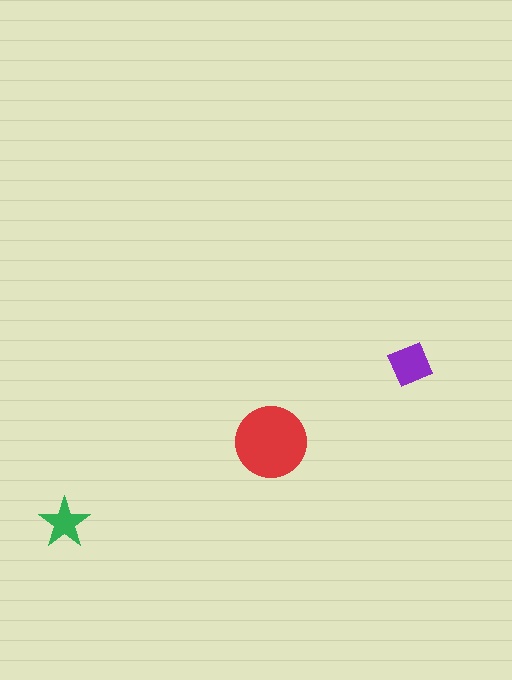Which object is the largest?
The red circle.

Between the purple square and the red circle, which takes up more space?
The red circle.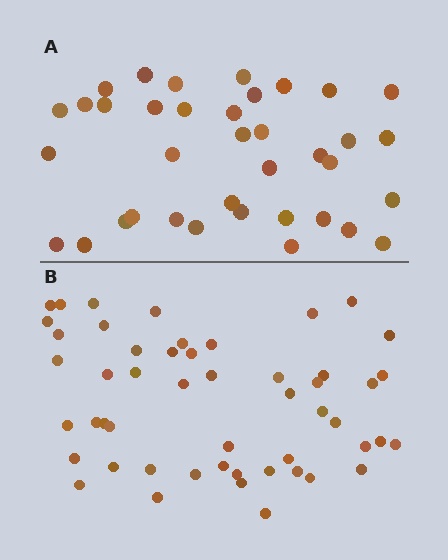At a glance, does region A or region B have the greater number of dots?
Region B (the bottom region) has more dots.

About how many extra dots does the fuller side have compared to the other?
Region B has approximately 15 more dots than region A.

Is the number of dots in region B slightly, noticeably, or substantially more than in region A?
Region B has noticeably more, but not dramatically so. The ratio is roughly 1.4 to 1.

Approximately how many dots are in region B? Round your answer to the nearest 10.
About 50 dots. (The exact count is 51, which rounds to 50.)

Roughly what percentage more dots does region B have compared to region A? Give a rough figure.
About 40% more.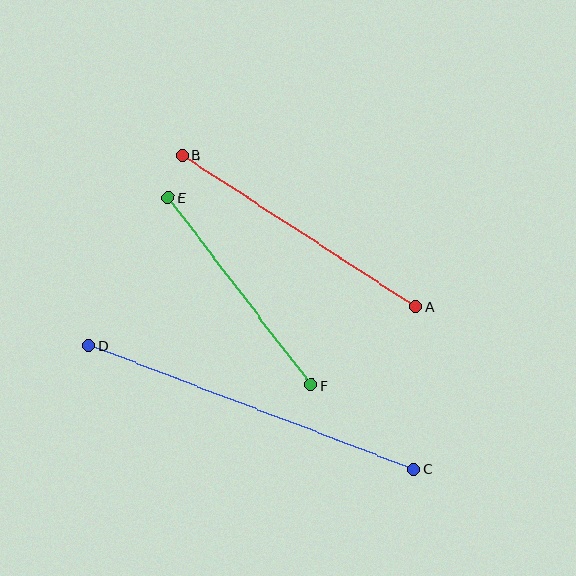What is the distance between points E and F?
The distance is approximately 236 pixels.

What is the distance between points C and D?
The distance is approximately 348 pixels.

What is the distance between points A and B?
The distance is approximately 278 pixels.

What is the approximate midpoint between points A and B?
The midpoint is at approximately (299, 231) pixels.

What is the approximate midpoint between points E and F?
The midpoint is at approximately (240, 291) pixels.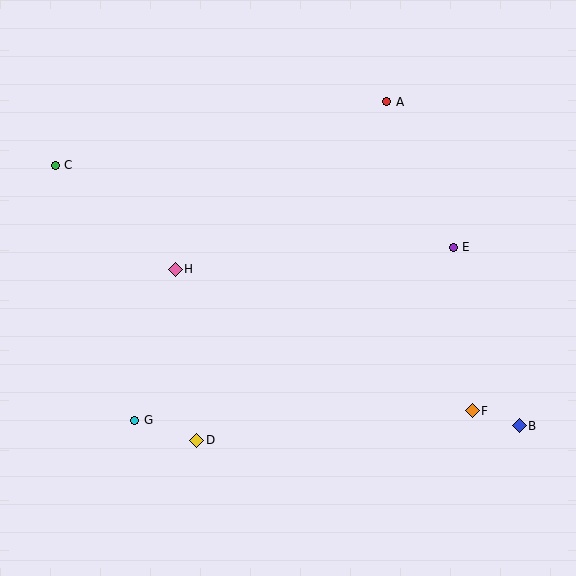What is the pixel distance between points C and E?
The distance between C and E is 407 pixels.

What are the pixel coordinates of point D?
Point D is at (197, 440).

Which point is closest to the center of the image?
Point H at (175, 269) is closest to the center.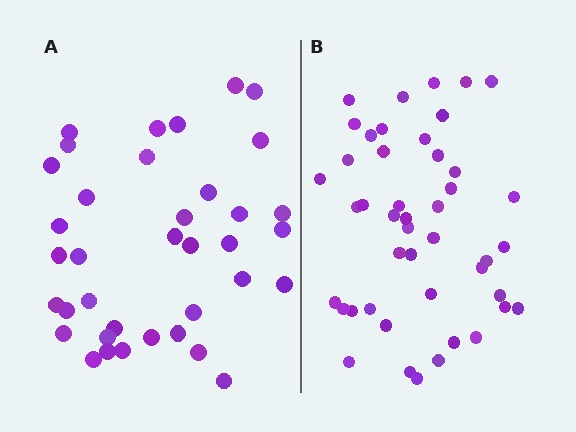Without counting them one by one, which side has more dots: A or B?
Region B (the right region) has more dots.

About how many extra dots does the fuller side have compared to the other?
Region B has roughly 8 or so more dots than region A.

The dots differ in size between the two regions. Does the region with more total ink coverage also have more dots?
No. Region A has more total ink coverage because its dots are larger, but region B actually contains more individual dots. Total area can be misleading — the number of items is what matters here.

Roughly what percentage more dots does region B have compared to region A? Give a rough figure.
About 20% more.